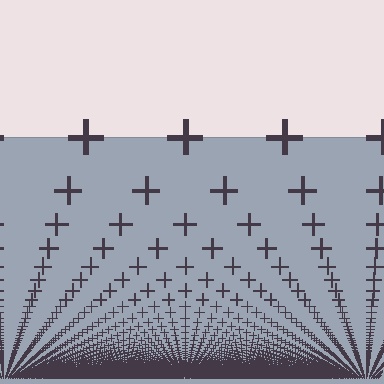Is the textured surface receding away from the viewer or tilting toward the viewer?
The surface appears to tilt toward the viewer. Texture elements get larger and sparser toward the top.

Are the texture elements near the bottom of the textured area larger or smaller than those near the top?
Smaller. The gradient is inverted — elements near the bottom are smaller and denser.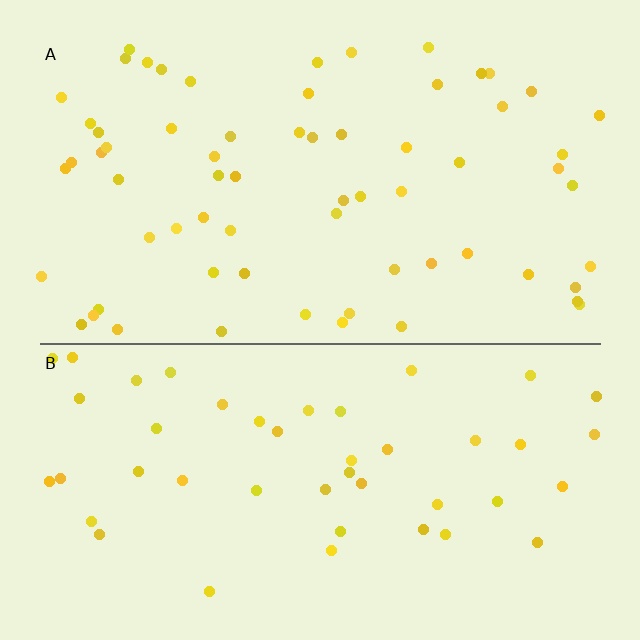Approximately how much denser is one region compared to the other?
Approximately 1.4× — region A over region B.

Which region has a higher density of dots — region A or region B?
A (the top).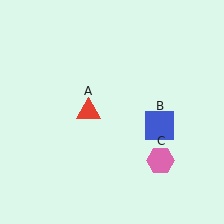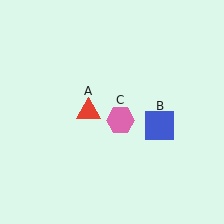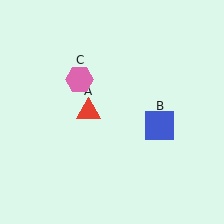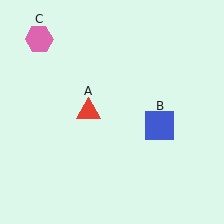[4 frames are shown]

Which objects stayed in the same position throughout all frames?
Red triangle (object A) and blue square (object B) remained stationary.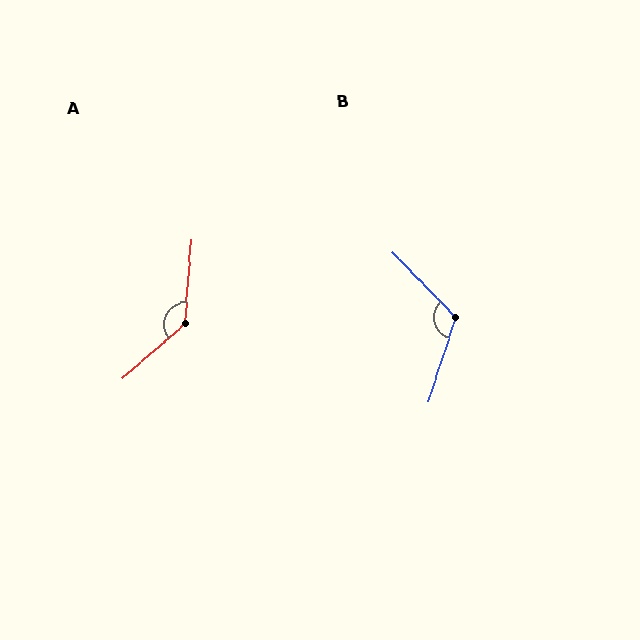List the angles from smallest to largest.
B (118°), A (135°).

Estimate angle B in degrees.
Approximately 118 degrees.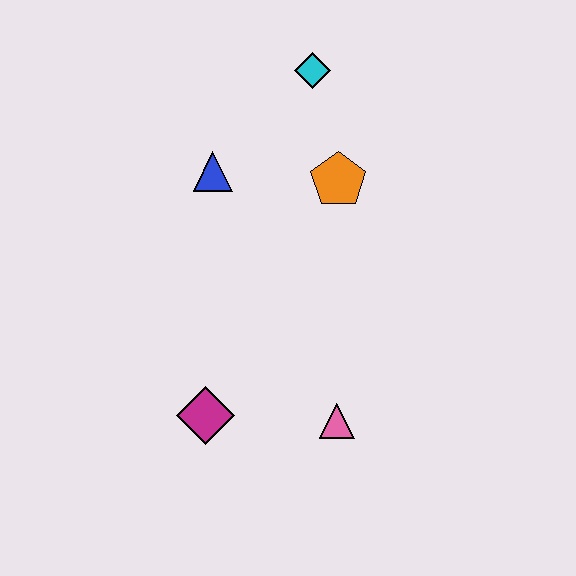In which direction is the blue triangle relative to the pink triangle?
The blue triangle is above the pink triangle.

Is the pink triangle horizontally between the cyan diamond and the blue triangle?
No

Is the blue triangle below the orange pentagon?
No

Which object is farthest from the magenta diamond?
The cyan diamond is farthest from the magenta diamond.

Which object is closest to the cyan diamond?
The orange pentagon is closest to the cyan diamond.